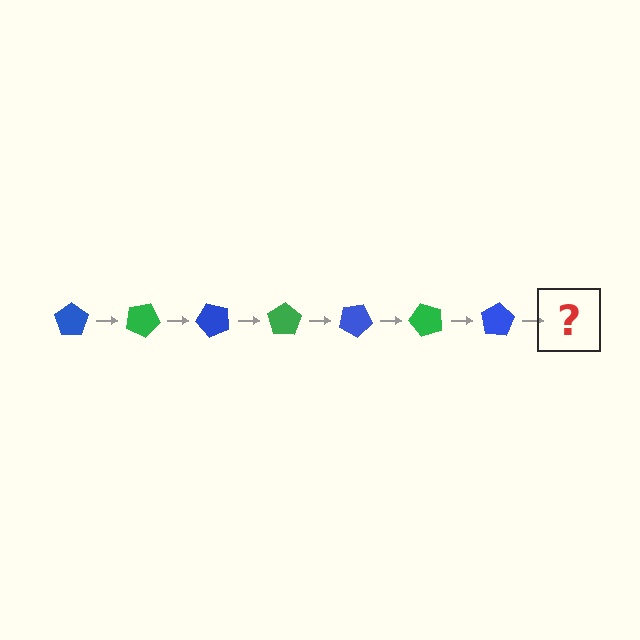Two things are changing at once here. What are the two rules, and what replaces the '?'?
The two rules are that it rotates 25 degrees each step and the color cycles through blue and green. The '?' should be a green pentagon, rotated 175 degrees from the start.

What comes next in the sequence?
The next element should be a green pentagon, rotated 175 degrees from the start.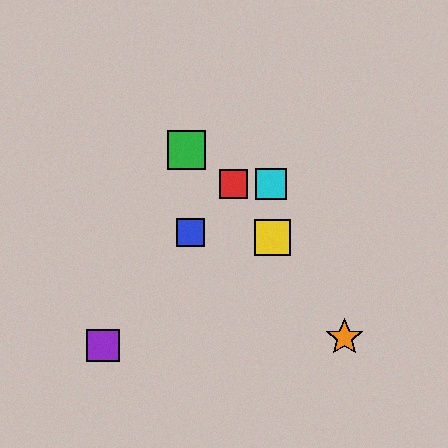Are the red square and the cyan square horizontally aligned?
Yes, both are at y≈184.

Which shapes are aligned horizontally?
The red square, the cyan square are aligned horizontally.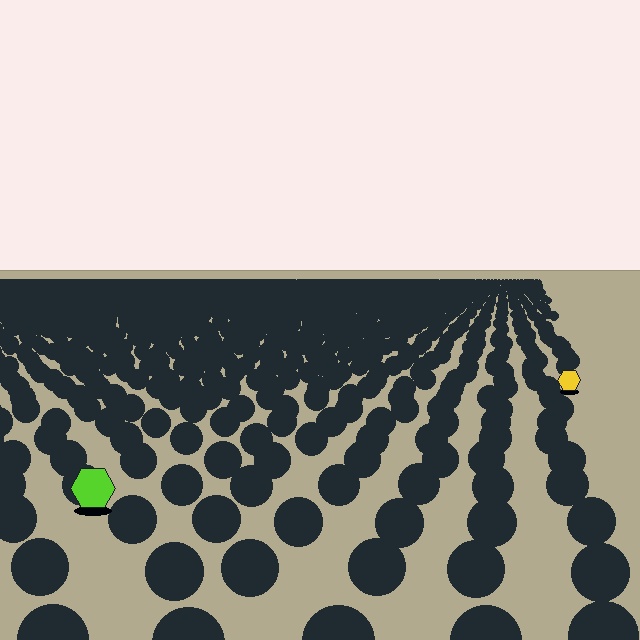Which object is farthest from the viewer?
The yellow hexagon is farthest from the viewer. It appears smaller and the ground texture around it is denser.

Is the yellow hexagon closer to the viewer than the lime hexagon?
No. The lime hexagon is closer — you can tell from the texture gradient: the ground texture is coarser near it.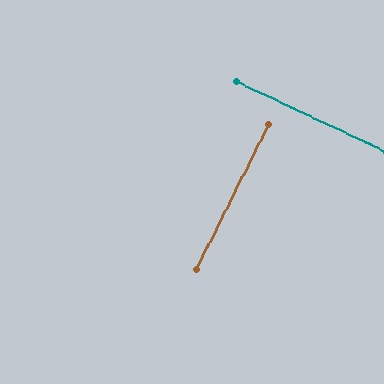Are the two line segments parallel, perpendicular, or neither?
Perpendicular — they meet at approximately 89°.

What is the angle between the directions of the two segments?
Approximately 89 degrees.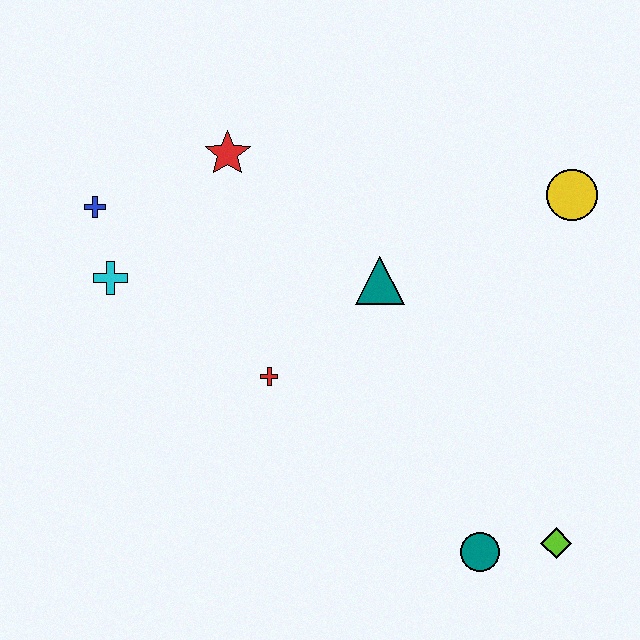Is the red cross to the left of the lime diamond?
Yes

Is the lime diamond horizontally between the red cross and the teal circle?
No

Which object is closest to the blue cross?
The cyan cross is closest to the blue cross.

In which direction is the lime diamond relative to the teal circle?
The lime diamond is to the right of the teal circle.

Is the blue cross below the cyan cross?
No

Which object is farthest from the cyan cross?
The lime diamond is farthest from the cyan cross.